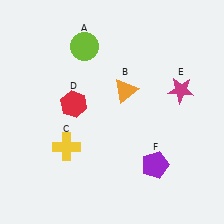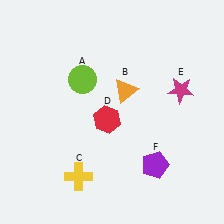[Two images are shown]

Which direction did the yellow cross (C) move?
The yellow cross (C) moved down.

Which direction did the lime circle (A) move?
The lime circle (A) moved down.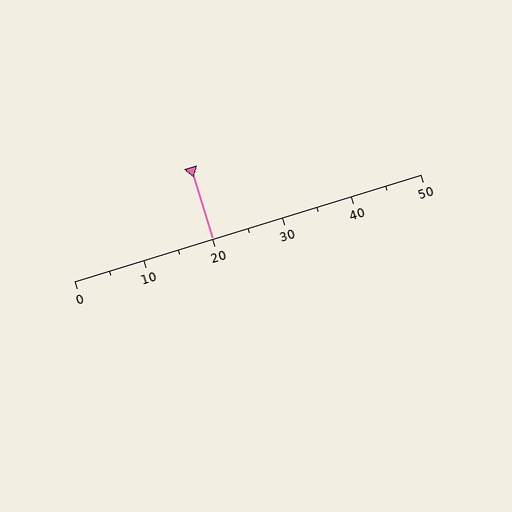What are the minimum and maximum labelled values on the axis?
The axis runs from 0 to 50.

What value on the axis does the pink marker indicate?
The marker indicates approximately 20.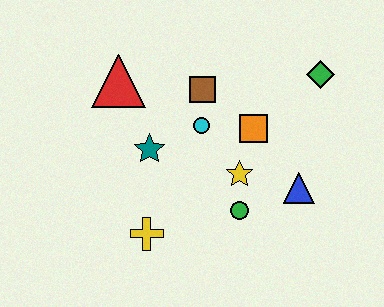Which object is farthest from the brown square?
The yellow cross is farthest from the brown square.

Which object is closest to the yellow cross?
The teal star is closest to the yellow cross.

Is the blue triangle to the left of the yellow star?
No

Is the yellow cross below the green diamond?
Yes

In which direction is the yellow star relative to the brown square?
The yellow star is below the brown square.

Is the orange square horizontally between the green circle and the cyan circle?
No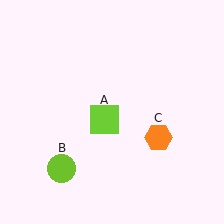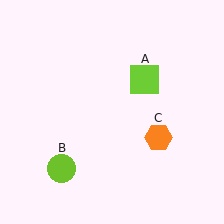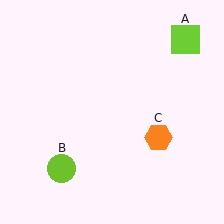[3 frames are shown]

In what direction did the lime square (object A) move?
The lime square (object A) moved up and to the right.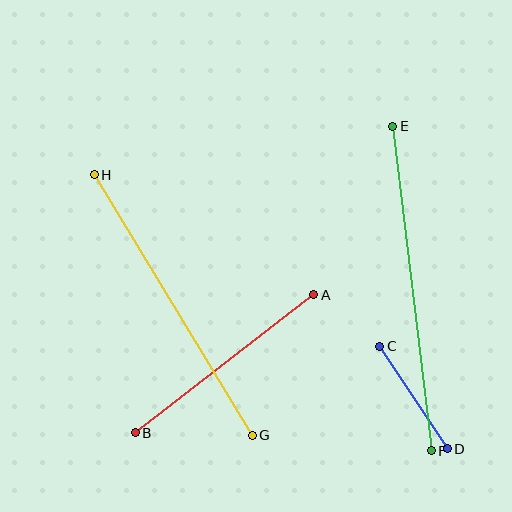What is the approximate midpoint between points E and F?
The midpoint is at approximately (412, 288) pixels.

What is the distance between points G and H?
The distance is approximately 304 pixels.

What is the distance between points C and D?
The distance is approximately 122 pixels.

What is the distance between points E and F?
The distance is approximately 327 pixels.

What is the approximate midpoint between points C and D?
The midpoint is at approximately (414, 397) pixels.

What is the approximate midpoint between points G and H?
The midpoint is at approximately (173, 305) pixels.